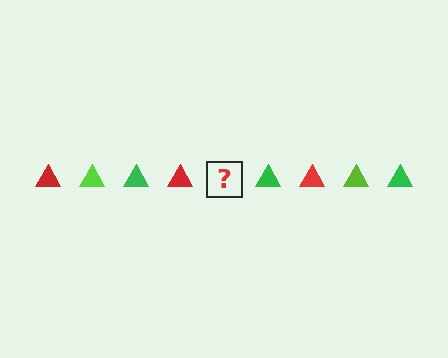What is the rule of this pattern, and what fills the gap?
The rule is that the pattern cycles through red, lime, green triangles. The gap should be filled with a lime triangle.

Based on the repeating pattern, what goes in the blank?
The blank should be a lime triangle.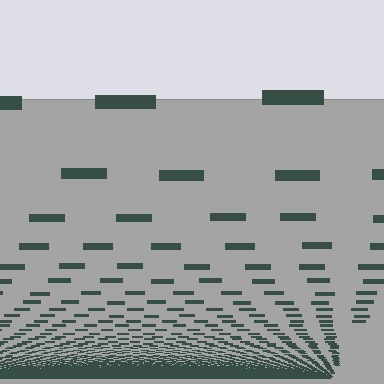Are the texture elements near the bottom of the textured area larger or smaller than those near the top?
Smaller. The gradient is inverted — elements near the bottom are smaller and denser.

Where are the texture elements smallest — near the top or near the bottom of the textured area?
Near the bottom.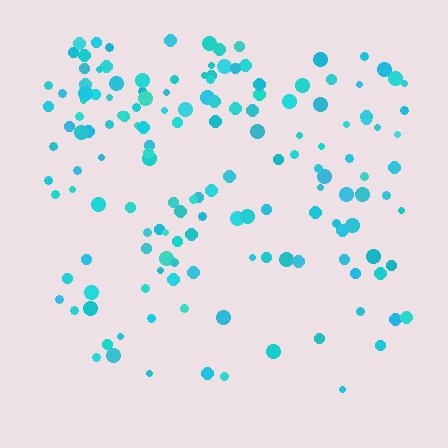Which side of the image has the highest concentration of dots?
The top.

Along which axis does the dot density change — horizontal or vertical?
Vertical.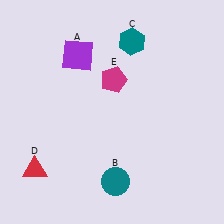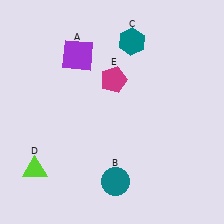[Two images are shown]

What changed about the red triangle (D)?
In Image 1, D is red. In Image 2, it changed to lime.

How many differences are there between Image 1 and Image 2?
There is 1 difference between the two images.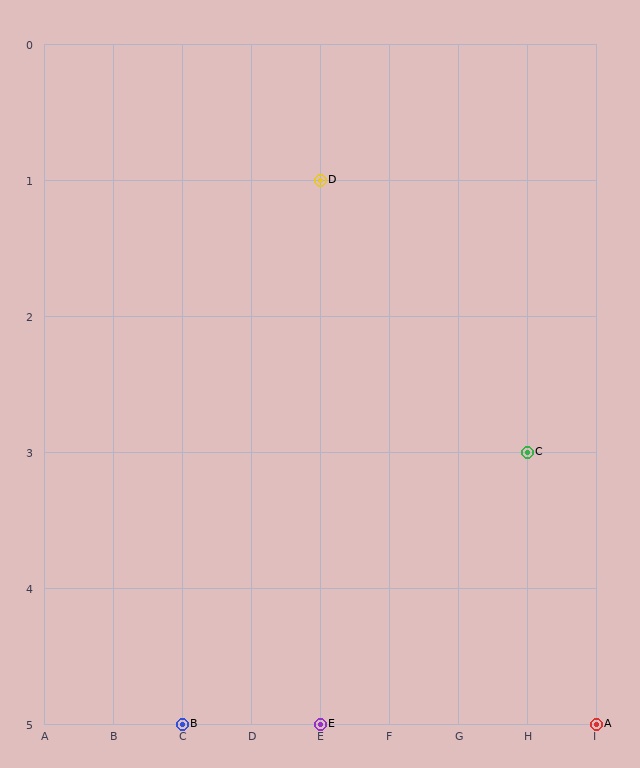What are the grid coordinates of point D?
Point D is at grid coordinates (E, 1).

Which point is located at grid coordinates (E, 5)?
Point E is at (E, 5).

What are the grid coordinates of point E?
Point E is at grid coordinates (E, 5).